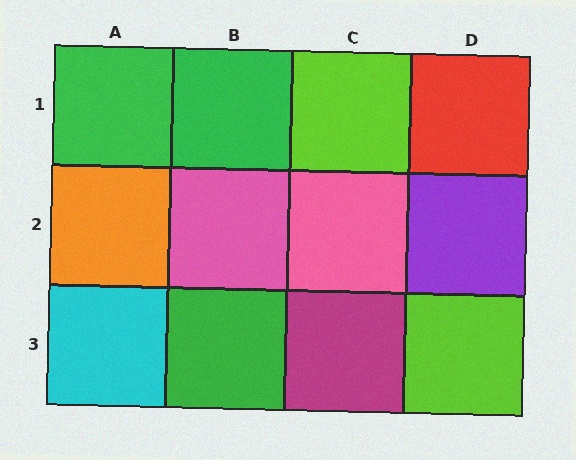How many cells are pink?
2 cells are pink.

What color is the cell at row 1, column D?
Red.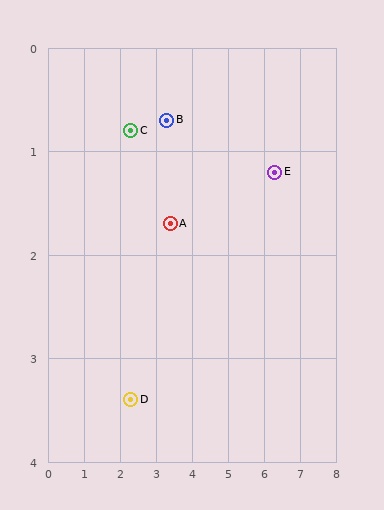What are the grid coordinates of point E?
Point E is at approximately (6.3, 1.2).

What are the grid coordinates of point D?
Point D is at approximately (2.3, 3.4).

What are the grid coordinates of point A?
Point A is at approximately (3.4, 1.7).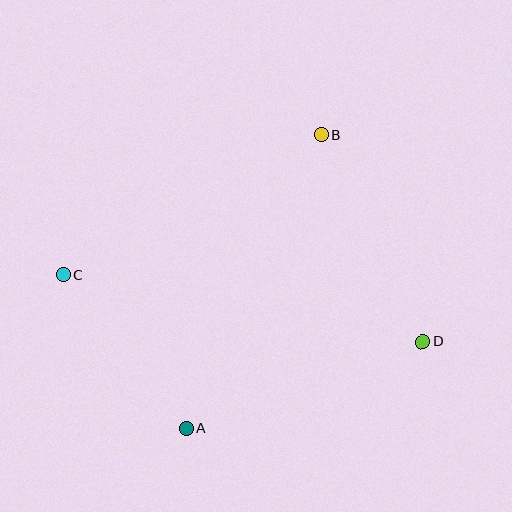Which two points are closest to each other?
Points A and C are closest to each other.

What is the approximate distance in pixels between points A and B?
The distance between A and B is approximately 323 pixels.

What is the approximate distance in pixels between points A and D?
The distance between A and D is approximately 253 pixels.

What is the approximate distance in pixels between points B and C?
The distance between B and C is approximately 294 pixels.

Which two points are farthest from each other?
Points C and D are farthest from each other.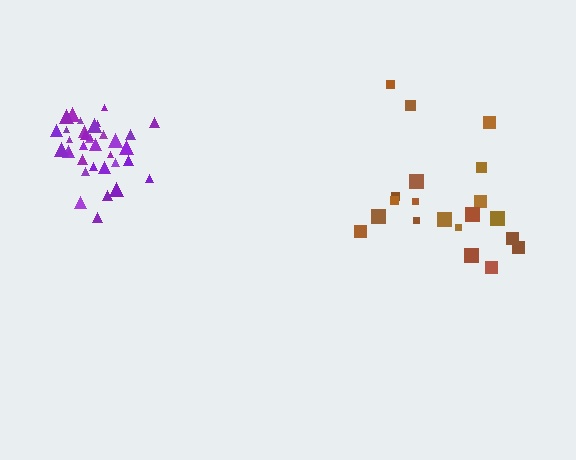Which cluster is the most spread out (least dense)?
Brown.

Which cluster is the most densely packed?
Purple.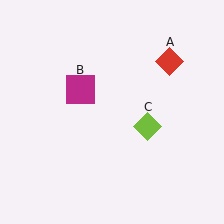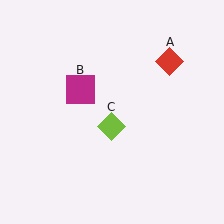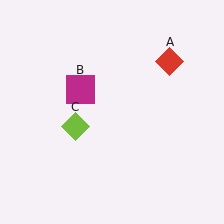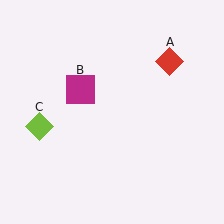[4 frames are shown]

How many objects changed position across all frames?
1 object changed position: lime diamond (object C).